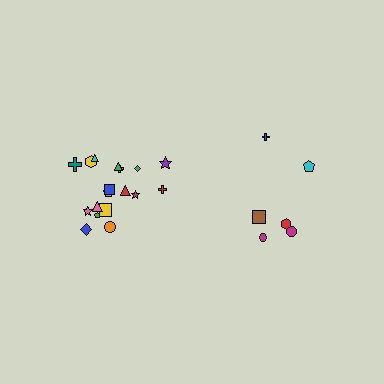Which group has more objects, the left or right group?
The left group.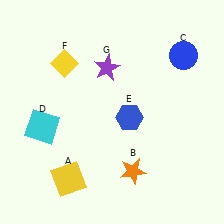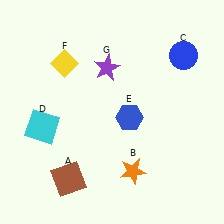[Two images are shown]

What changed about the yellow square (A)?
In Image 1, A is yellow. In Image 2, it changed to brown.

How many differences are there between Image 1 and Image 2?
There is 1 difference between the two images.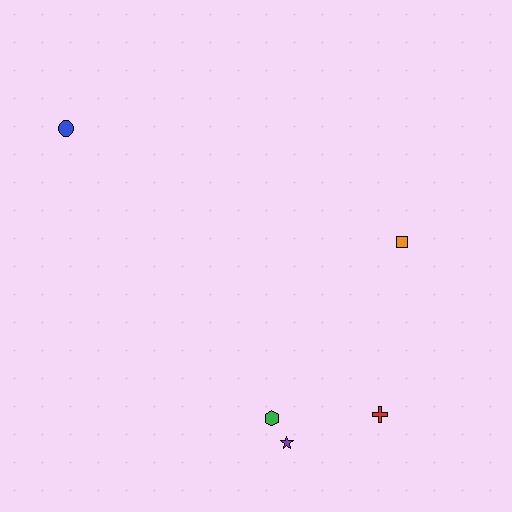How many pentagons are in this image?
There are no pentagons.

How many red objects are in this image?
There is 1 red object.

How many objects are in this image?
There are 5 objects.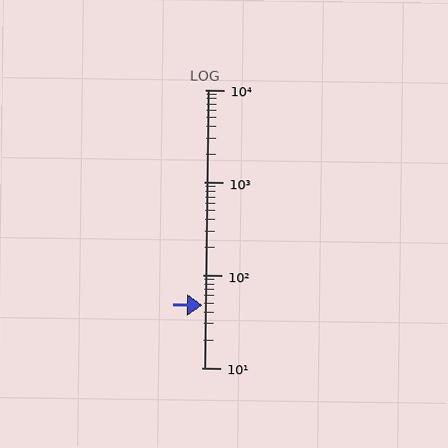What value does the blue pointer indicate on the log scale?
The pointer indicates approximately 47.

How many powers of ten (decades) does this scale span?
The scale spans 3 decades, from 10 to 10000.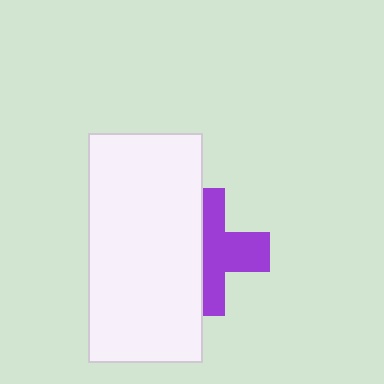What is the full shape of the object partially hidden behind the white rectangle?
The partially hidden object is a purple cross.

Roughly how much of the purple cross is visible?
About half of it is visible (roughly 53%).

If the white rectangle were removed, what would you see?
You would see the complete purple cross.